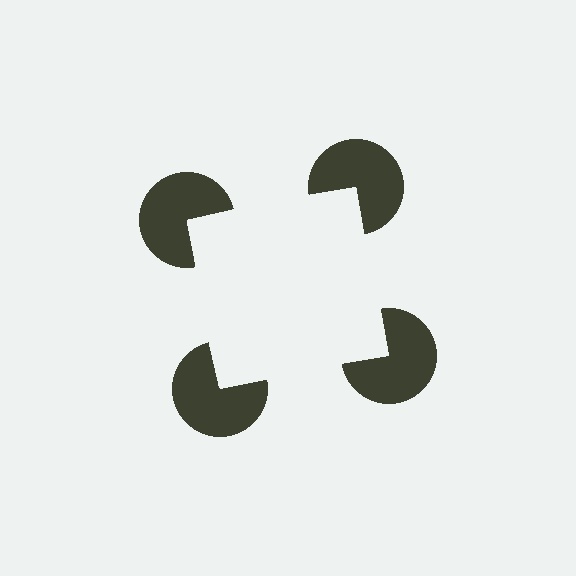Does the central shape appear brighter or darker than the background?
It typically appears slightly brighter than the background, even though no actual brightness change is drawn.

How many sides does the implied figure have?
4 sides.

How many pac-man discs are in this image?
There are 4 — one at each vertex of the illusory square.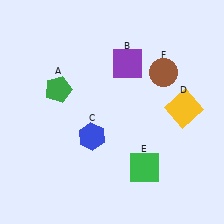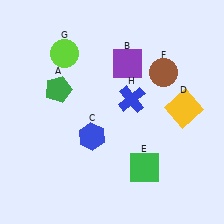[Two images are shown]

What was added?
A lime circle (G), a blue cross (H) were added in Image 2.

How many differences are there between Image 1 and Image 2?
There are 2 differences between the two images.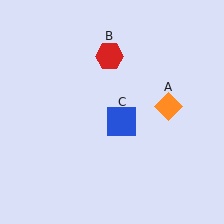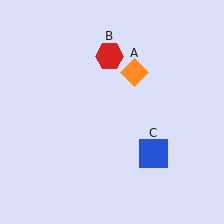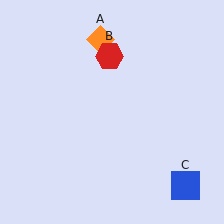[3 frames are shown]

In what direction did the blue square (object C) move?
The blue square (object C) moved down and to the right.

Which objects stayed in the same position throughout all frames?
Red hexagon (object B) remained stationary.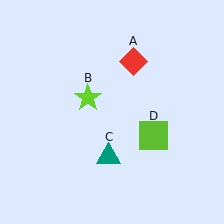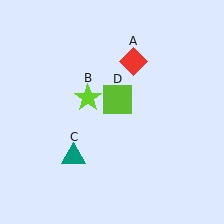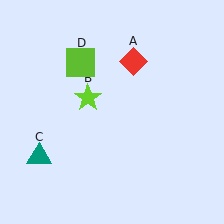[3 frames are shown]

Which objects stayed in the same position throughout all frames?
Red diamond (object A) and lime star (object B) remained stationary.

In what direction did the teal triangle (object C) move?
The teal triangle (object C) moved left.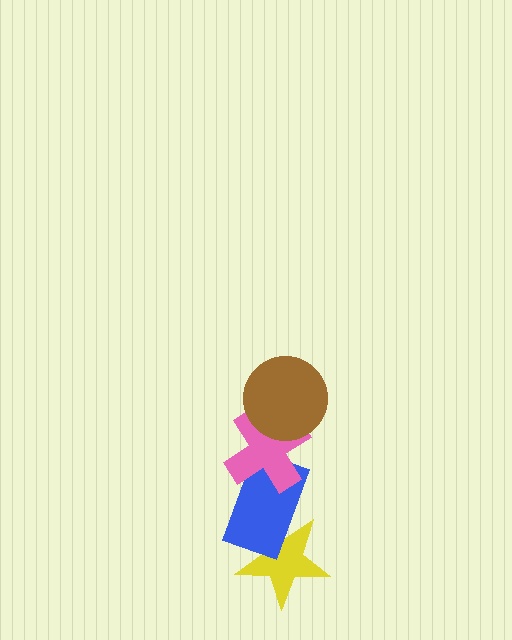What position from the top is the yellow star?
The yellow star is 4th from the top.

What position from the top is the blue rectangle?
The blue rectangle is 3rd from the top.